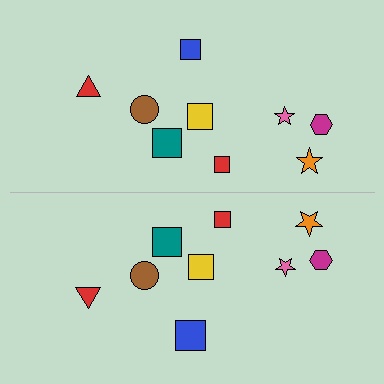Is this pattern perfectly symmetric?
No, the pattern is not perfectly symmetric. The blue square on the bottom side has a different size than its mirror counterpart.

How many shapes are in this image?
There are 18 shapes in this image.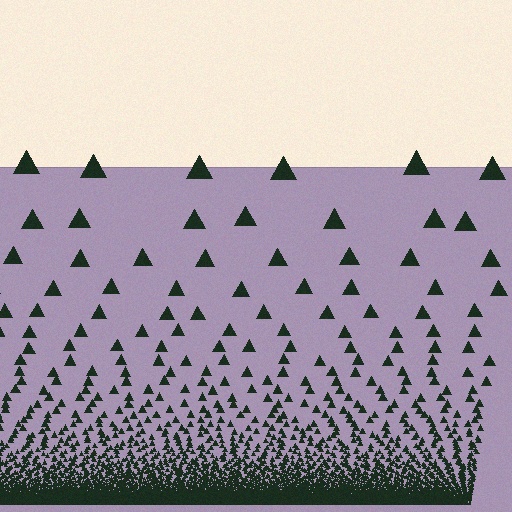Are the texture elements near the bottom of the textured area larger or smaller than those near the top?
Smaller. The gradient is inverted — elements near the bottom are smaller and denser.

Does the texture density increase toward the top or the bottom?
Density increases toward the bottom.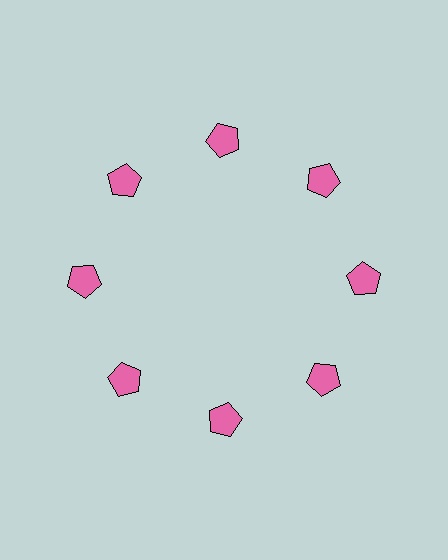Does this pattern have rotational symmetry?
Yes, this pattern has 8-fold rotational symmetry. It looks the same after rotating 45 degrees around the center.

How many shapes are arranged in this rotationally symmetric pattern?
There are 8 shapes, arranged in 8 groups of 1.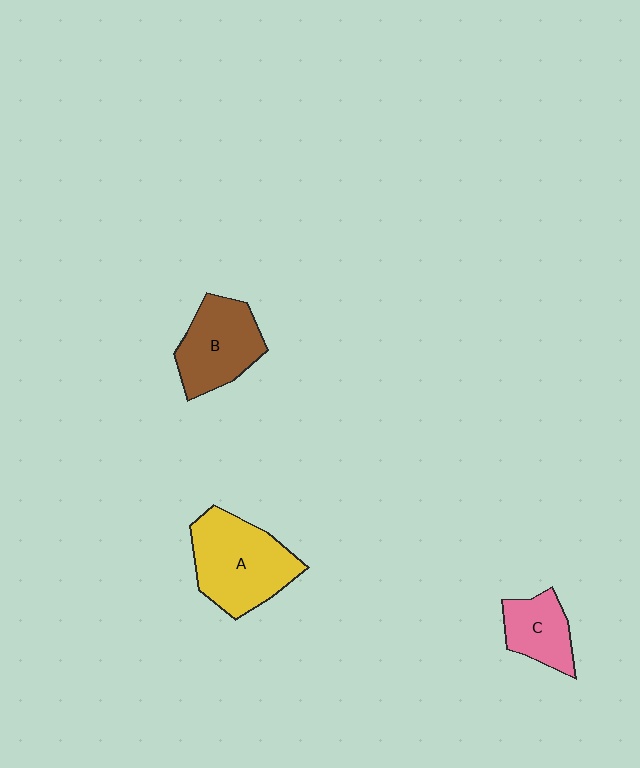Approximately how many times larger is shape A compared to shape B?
Approximately 1.3 times.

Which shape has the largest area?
Shape A (yellow).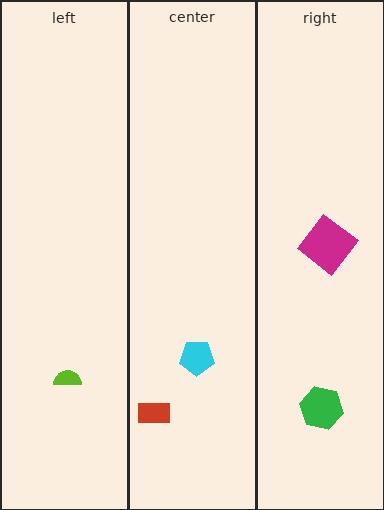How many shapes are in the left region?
1.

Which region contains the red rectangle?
The center region.